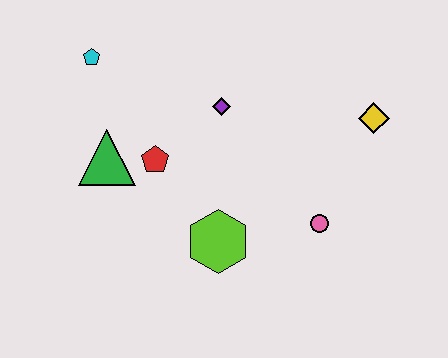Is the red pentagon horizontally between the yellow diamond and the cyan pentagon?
Yes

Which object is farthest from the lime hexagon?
The cyan pentagon is farthest from the lime hexagon.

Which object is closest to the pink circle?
The lime hexagon is closest to the pink circle.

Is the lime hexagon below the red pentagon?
Yes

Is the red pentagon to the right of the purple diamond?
No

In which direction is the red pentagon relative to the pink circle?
The red pentagon is to the left of the pink circle.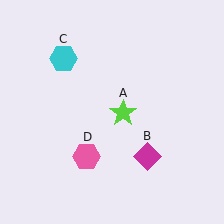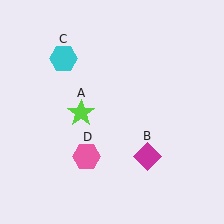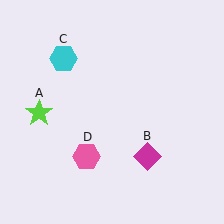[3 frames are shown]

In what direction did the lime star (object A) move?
The lime star (object A) moved left.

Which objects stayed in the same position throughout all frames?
Magenta diamond (object B) and cyan hexagon (object C) and pink hexagon (object D) remained stationary.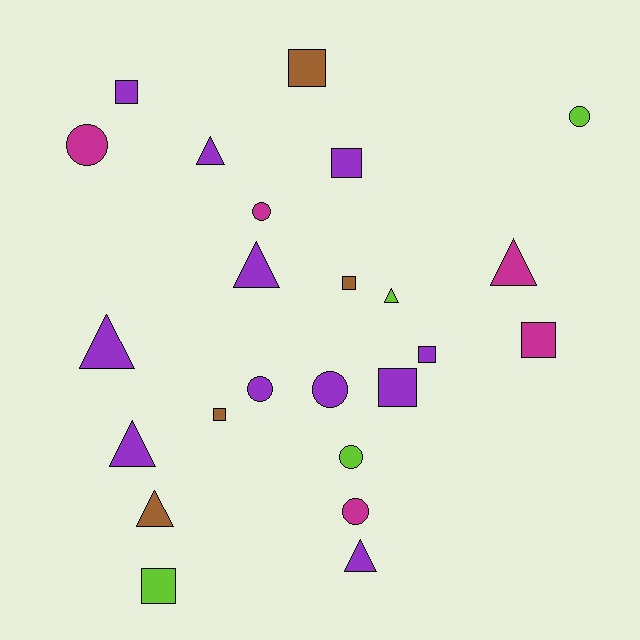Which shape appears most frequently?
Square, with 9 objects.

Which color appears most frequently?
Purple, with 11 objects.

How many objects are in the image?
There are 24 objects.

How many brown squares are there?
There are 3 brown squares.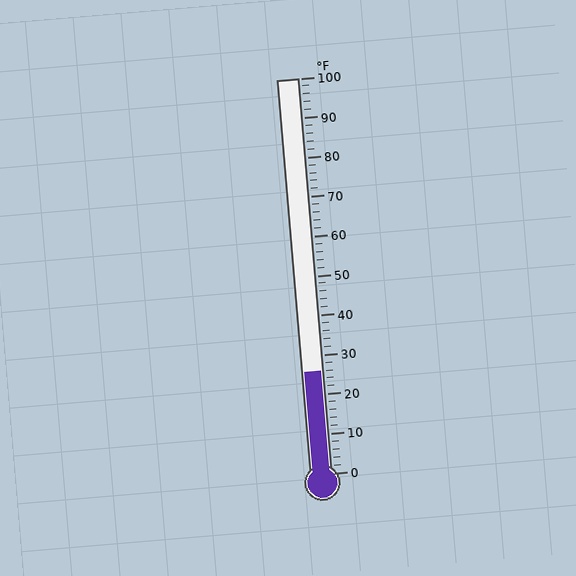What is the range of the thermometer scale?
The thermometer scale ranges from 0°F to 100°F.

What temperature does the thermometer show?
The thermometer shows approximately 26°F.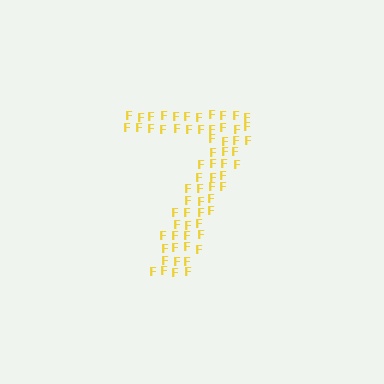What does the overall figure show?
The overall figure shows the digit 7.